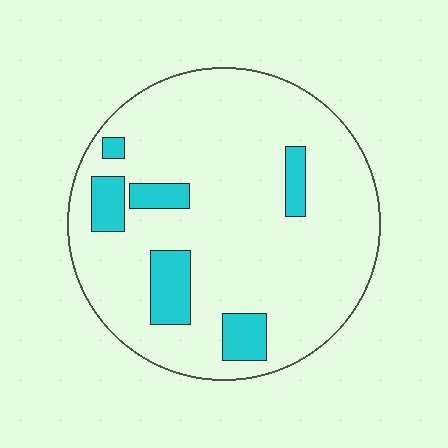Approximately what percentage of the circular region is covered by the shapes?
Approximately 15%.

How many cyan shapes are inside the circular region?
6.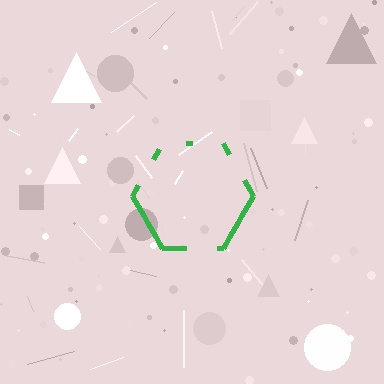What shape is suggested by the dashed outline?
The dashed outline suggests a hexagon.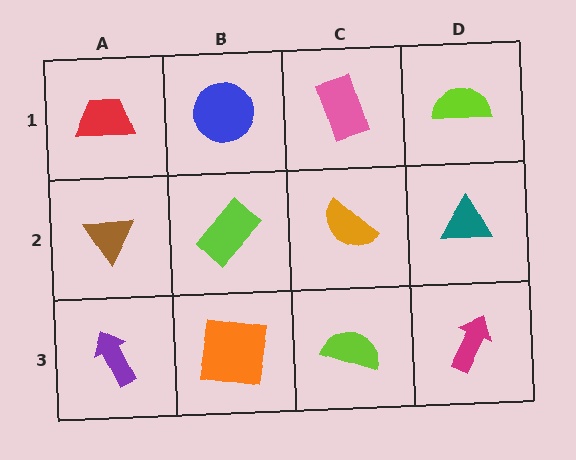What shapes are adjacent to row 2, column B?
A blue circle (row 1, column B), an orange square (row 3, column B), a brown triangle (row 2, column A), an orange semicircle (row 2, column C).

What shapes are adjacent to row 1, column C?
An orange semicircle (row 2, column C), a blue circle (row 1, column B), a lime semicircle (row 1, column D).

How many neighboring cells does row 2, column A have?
3.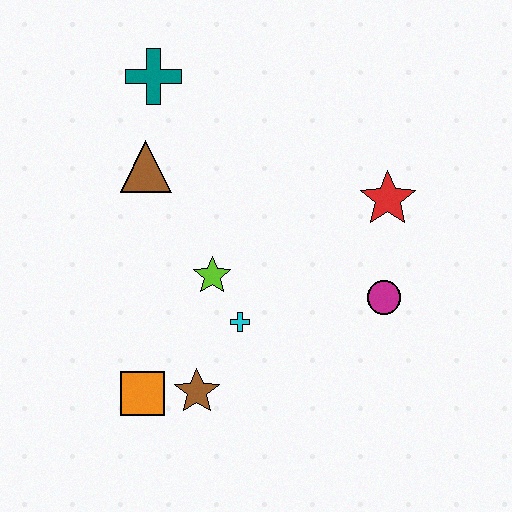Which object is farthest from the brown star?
The teal cross is farthest from the brown star.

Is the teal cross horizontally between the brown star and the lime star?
No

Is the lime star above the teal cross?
No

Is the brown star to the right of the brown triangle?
Yes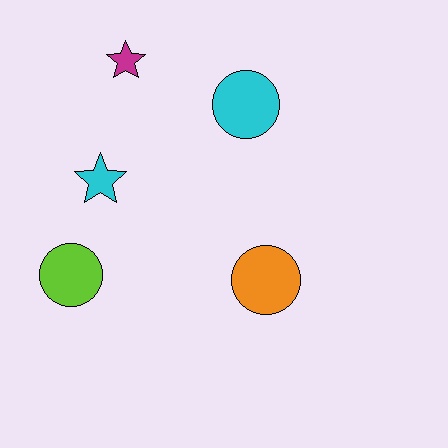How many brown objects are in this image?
There are no brown objects.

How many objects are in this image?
There are 5 objects.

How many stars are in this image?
There are 2 stars.